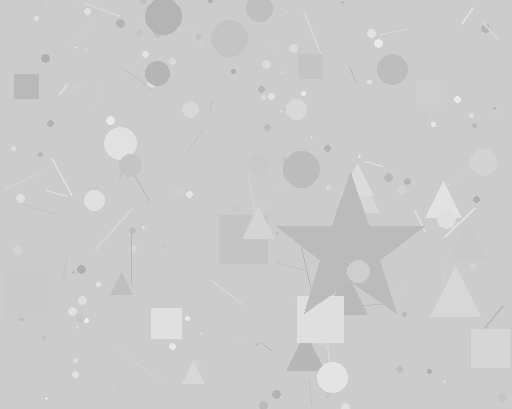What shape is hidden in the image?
A star is hidden in the image.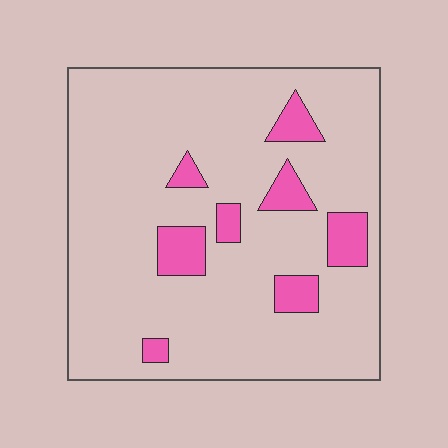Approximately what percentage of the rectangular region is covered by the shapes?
Approximately 10%.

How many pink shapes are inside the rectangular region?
8.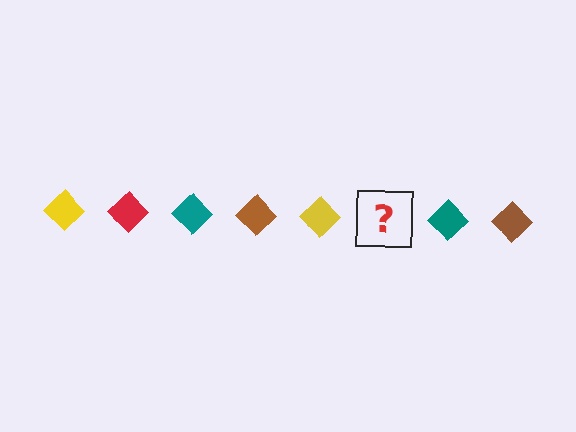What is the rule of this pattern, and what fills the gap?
The rule is that the pattern cycles through yellow, red, teal, brown diamonds. The gap should be filled with a red diamond.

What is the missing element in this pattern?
The missing element is a red diamond.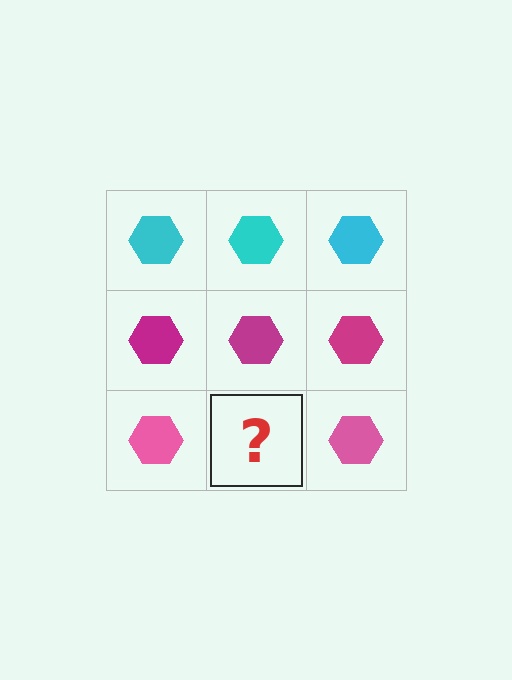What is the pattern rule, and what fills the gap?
The rule is that each row has a consistent color. The gap should be filled with a pink hexagon.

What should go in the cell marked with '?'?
The missing cell should contain a pink hexagon.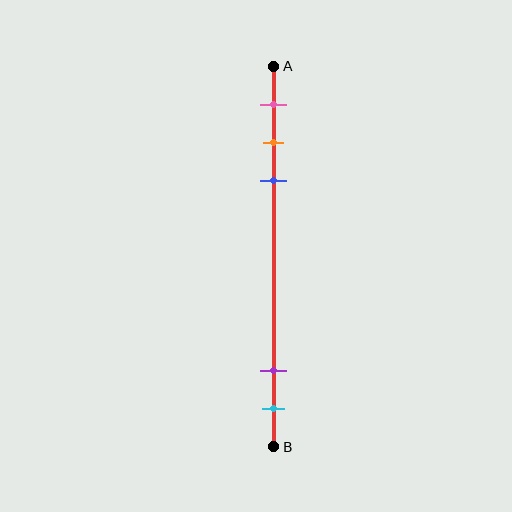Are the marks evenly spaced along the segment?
No, the marks are not evenly spaced.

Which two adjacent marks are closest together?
The orange and blue marks are the closest adjacent pair.